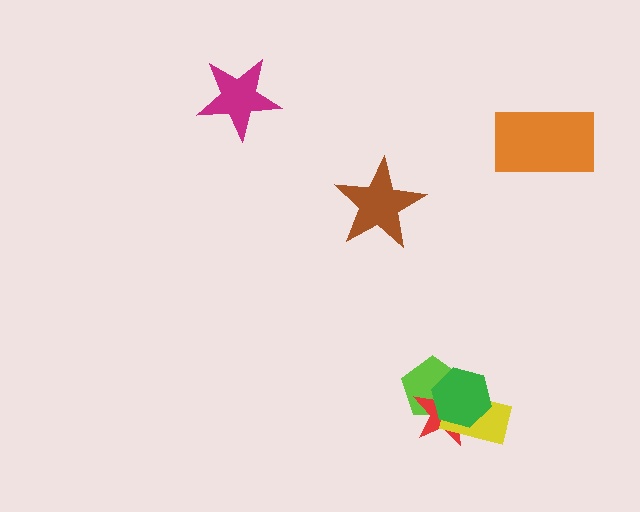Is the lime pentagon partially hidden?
Yes, it is partially covered by another shape.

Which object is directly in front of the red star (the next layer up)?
The yellow rectangle is directly in front of the red star.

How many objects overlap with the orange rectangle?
0 objects overlap with the orange rectangle.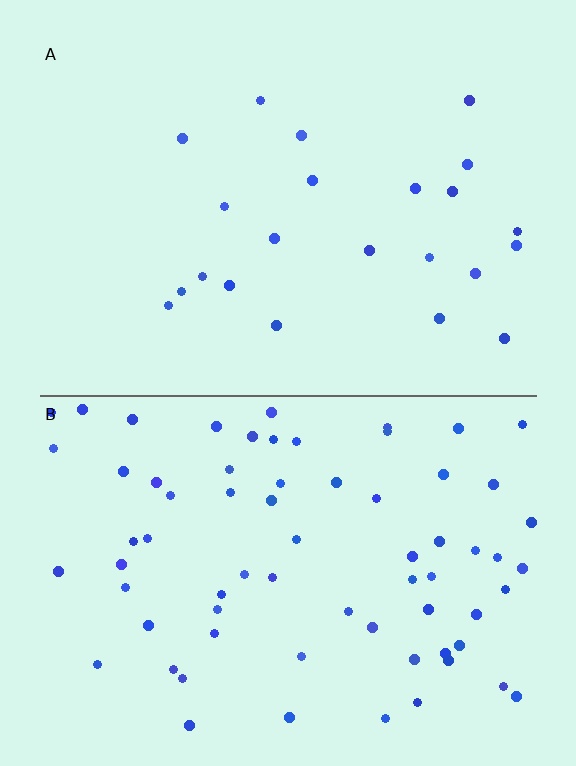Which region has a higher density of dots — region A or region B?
B (the bottom).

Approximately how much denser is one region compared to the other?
Approximately 3.1× — region B over region A.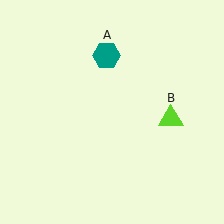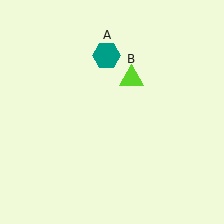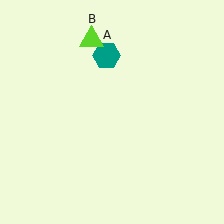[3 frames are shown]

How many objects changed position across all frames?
1 object changed position: lime triangle (object B).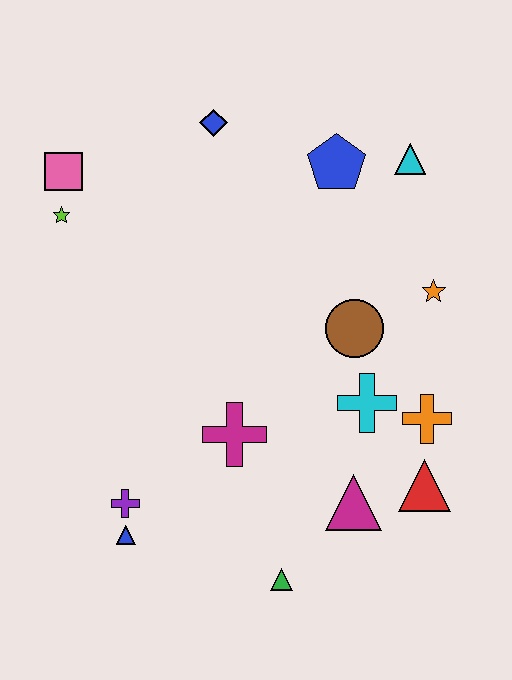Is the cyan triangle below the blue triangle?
No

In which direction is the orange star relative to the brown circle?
The orange star is to the right of the brown circle.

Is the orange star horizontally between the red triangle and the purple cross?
No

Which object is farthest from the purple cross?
The cyan triangle is farthest from the purple cross.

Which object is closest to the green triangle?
The magenta triangle is closest to the green triangle.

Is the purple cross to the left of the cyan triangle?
Yes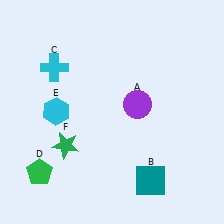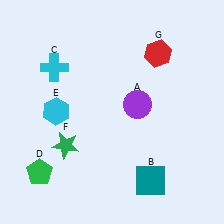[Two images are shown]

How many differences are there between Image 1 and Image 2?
There is 1 difference between the two images.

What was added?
A red hexagon (G) was added in Image 2.